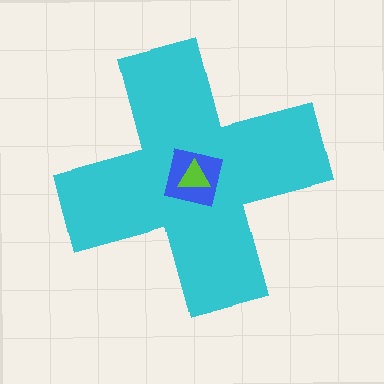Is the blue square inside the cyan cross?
Yes.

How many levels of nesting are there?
3.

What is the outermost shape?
The cyan cross.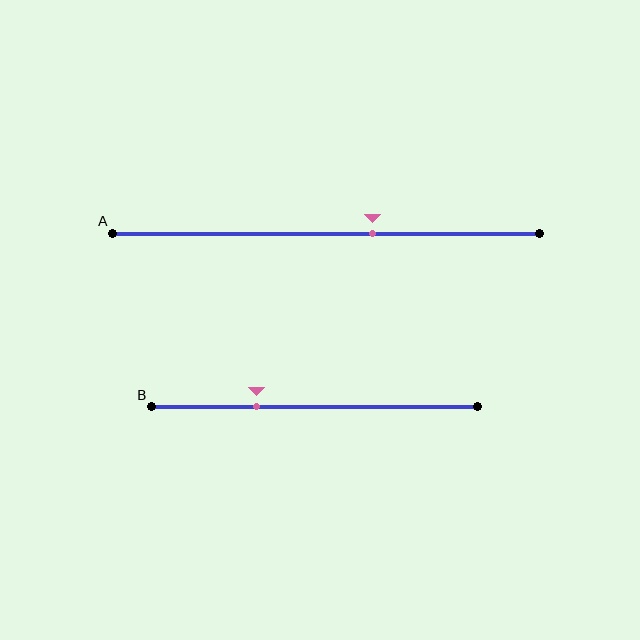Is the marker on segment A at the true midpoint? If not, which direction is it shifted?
No, the marker on segment A is shifted to the right by about 11% of the segment length.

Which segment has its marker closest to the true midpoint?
Segment A has its marker closest to the true midpoint.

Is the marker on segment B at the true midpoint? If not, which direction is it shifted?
No, the marker on segment B is shifted to the left by about 18% of the segment length.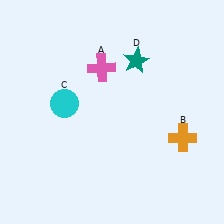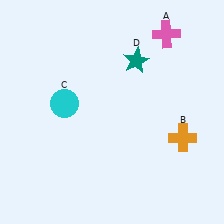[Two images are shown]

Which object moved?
The pink cross (A) moved right.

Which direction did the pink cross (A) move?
The pink cross (A) moved right.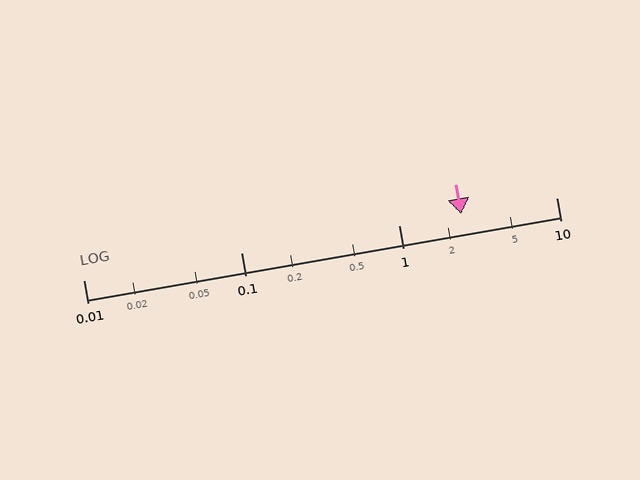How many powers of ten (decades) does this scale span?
The scale spans 3 decades, from 0.01 to 10.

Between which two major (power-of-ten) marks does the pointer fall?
The pointer is between 1 and 10.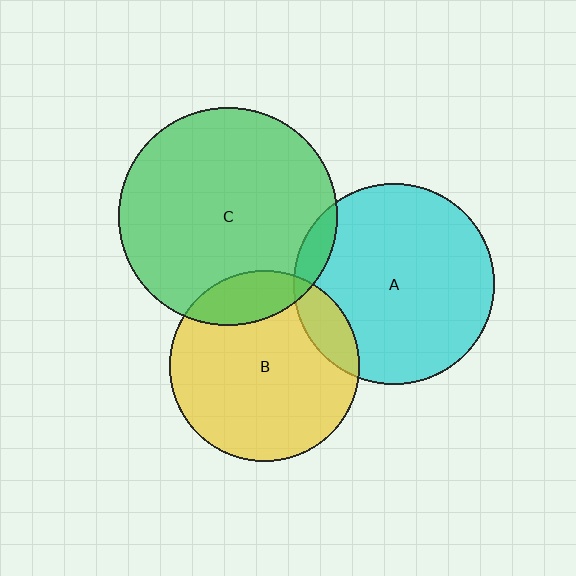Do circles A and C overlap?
Yes.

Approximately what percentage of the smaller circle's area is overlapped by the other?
Approximately 5%.